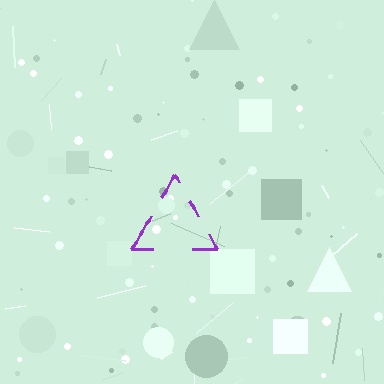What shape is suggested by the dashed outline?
The dashed outline suggests a triangle.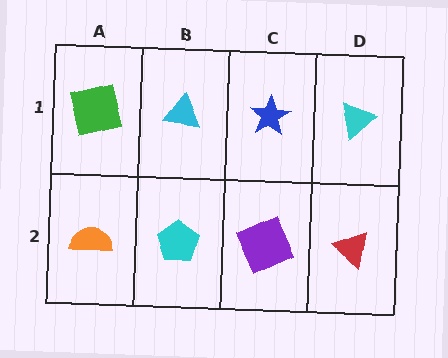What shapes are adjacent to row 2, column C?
A blue star (row 1, column C), a cyan pentagon (row 2, column B), a red triangle (row 2, column D).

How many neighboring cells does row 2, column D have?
2.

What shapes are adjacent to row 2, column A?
A green square (row 1, column A), a cyan pentagon (row 2, column B).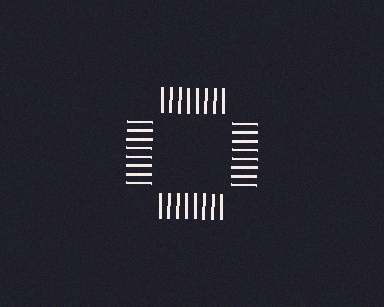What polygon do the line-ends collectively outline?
An illusory square — the line segments terminate on its edges but no continuous stroke is drawn.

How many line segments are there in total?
32 — 8 along each of the 4 edges.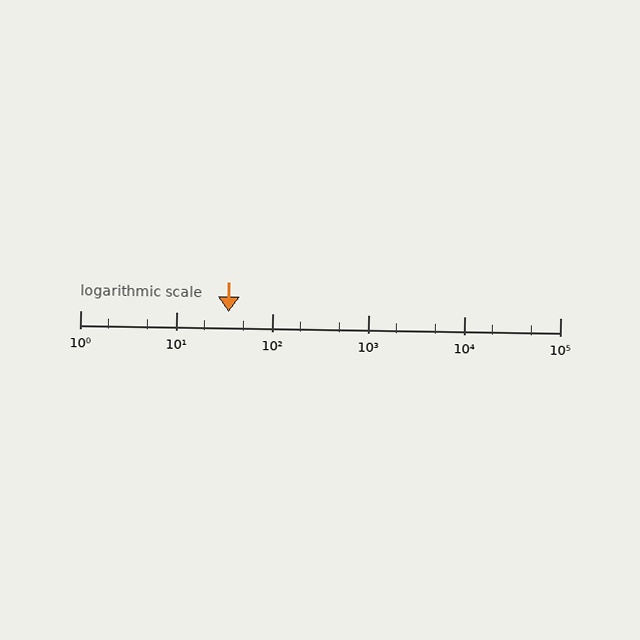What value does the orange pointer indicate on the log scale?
The pointer indicates approximately 35.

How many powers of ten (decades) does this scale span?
The scale spans 5 decades, from 1 to 100000.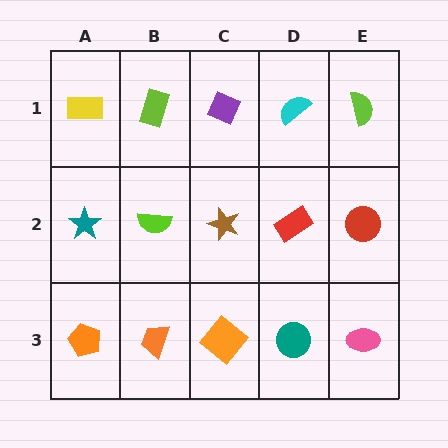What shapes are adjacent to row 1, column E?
A red circle (row 2, column E), a cyan semicircle (row 1, column D).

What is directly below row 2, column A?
An orange pentagon.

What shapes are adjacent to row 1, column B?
A lime semicircle (row 2, column B), a yellow rectangle (row 1, column A), a purple diamond (row 1, column C).